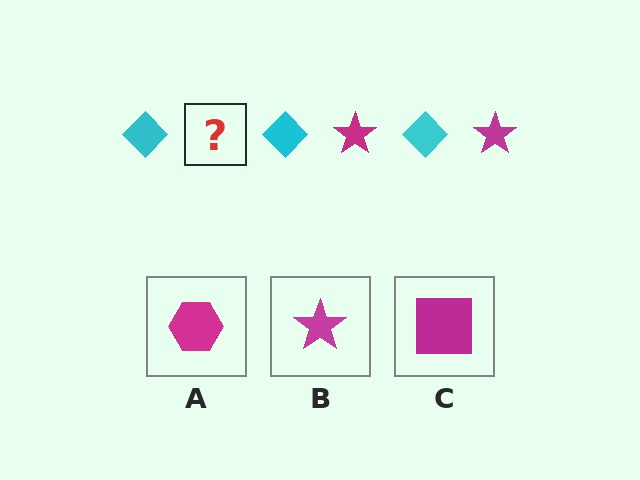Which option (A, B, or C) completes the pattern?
B.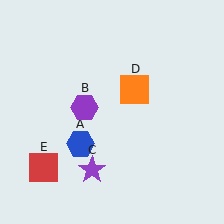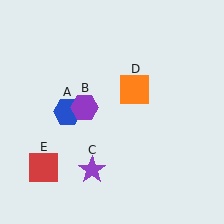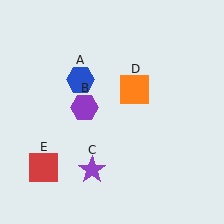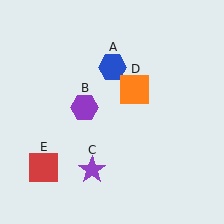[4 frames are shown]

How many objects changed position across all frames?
1 object changed position: blue hexagon (object A).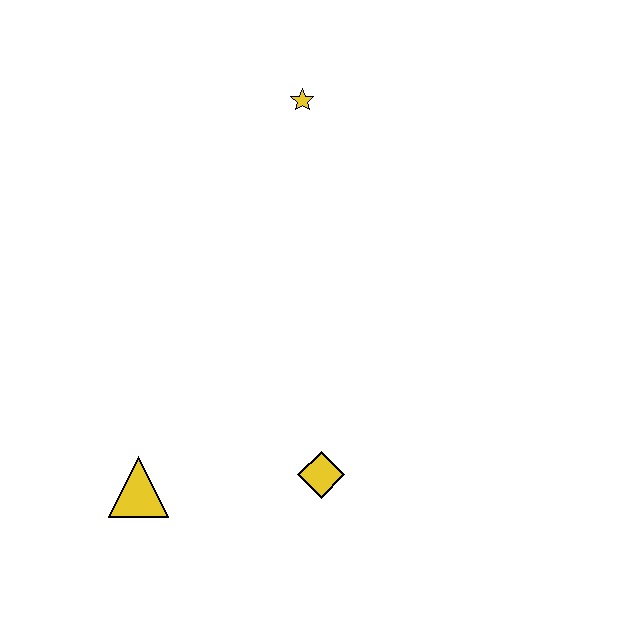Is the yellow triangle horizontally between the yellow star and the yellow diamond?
No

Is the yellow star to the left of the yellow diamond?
Yes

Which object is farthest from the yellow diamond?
The yellow star is farthest from the yellow diamond.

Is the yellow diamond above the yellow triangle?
Yes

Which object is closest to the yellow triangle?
The yellow diamond is closest to the yellow triangle.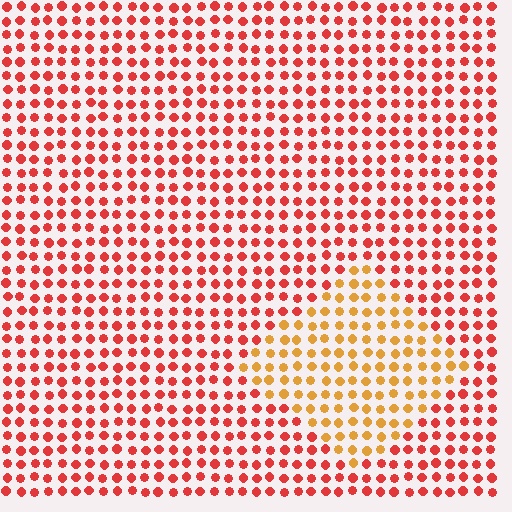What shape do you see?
I see a diamond.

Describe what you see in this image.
The image is filled with small red elements in a uniform arrangement. A diamond-shaped region is visible where the elements are tinted to a slightly different hue, forming a subtle color boundary.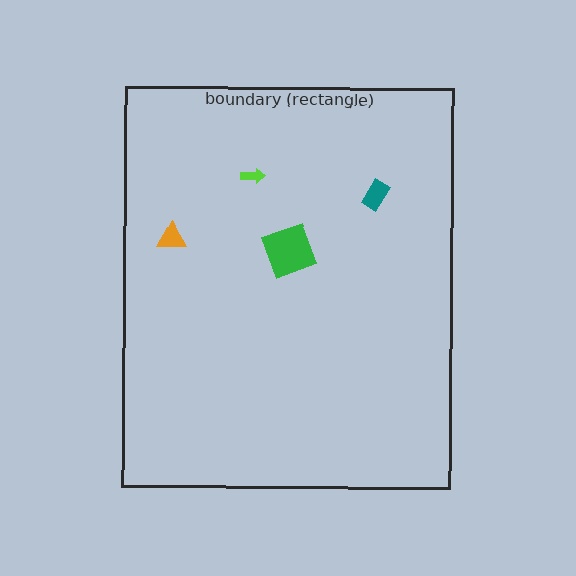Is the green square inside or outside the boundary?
Inside.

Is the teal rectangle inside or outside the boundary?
Inside.